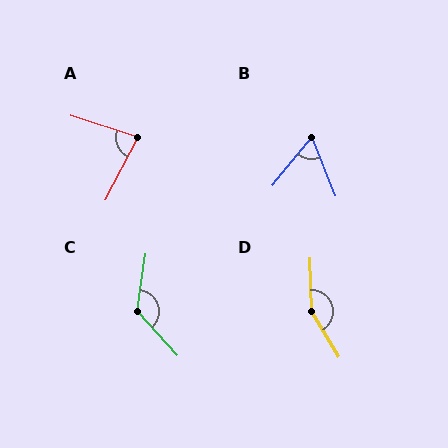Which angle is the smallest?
B, at approximately 61 degrees.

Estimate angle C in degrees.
Approximately 129 degrees.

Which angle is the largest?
D, at approximately 151 degrees.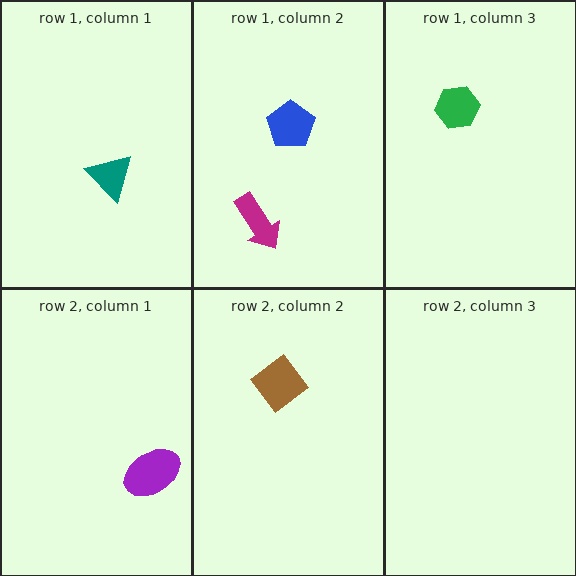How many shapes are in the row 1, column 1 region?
1.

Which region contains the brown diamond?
The row 2, column 2 region.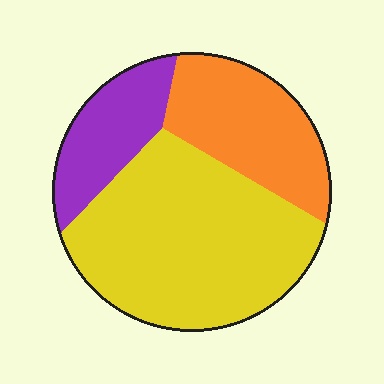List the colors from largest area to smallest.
From largest to smallest: yellow, orange, purple.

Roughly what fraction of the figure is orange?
Orange takes up about one quarter (1/4) of the figure.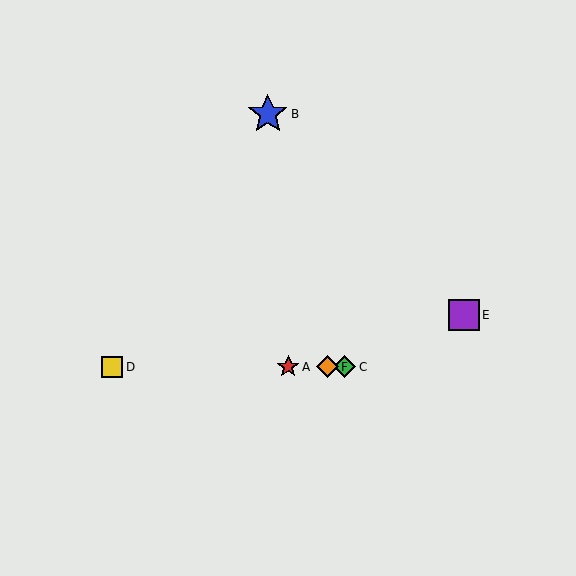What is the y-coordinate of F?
Object F is at y≈367.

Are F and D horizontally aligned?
Yes, both are at y≈367.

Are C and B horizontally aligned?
No, C is at y≈367 and B is at y≈114.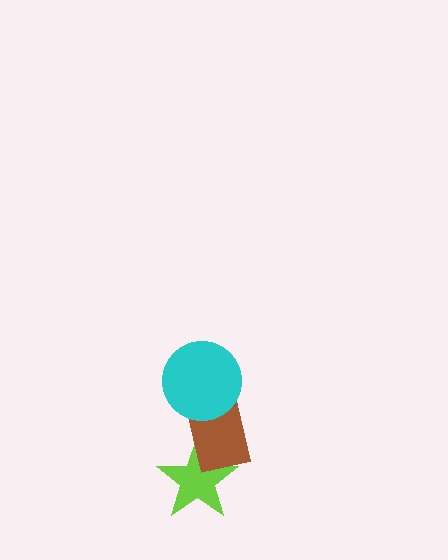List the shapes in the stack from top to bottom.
From top to bottom: the cyan circle, the brown rectangle, the lime star.